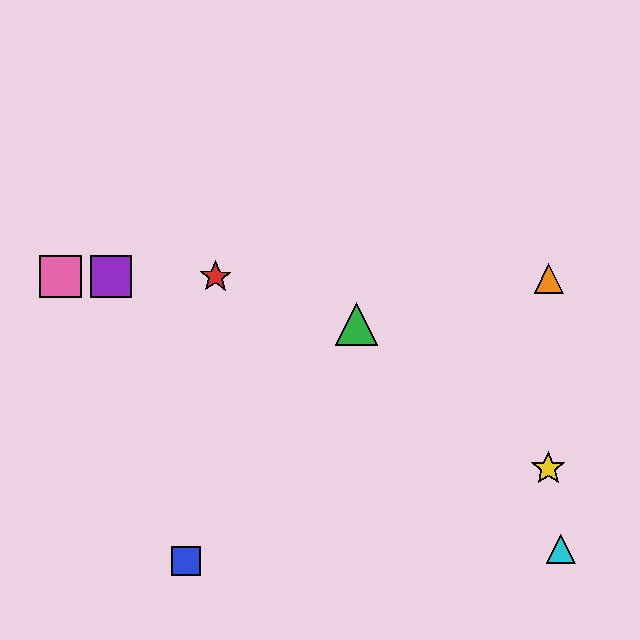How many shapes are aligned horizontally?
4 shapes (the red star, the purple square, the orange triangle, the pink square) are aligned horizontally.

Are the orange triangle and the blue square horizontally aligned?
No, the orange triangle is at y≈279 and the blue square is at y≈561.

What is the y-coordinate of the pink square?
The pink square is at y≈276.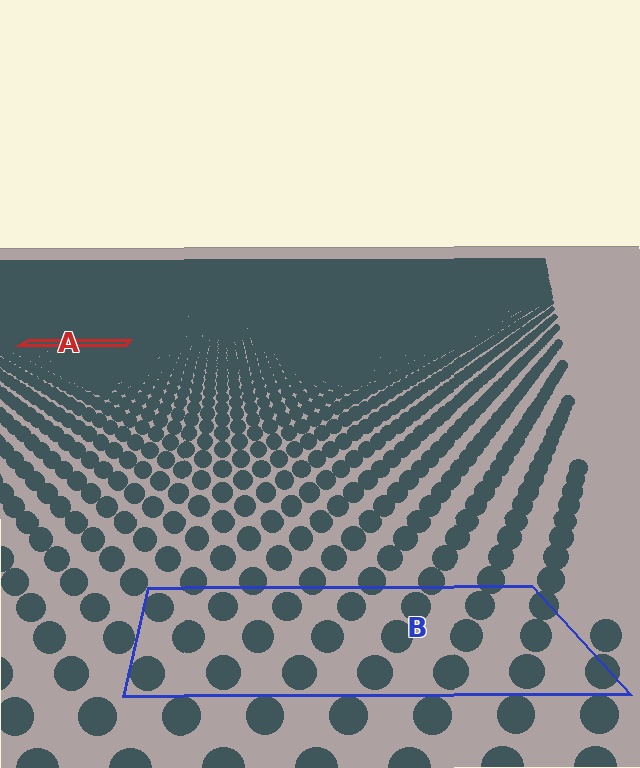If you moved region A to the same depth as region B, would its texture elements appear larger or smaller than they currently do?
They would appear larger. At a closer depth, the same texture elements are projected at a bigger on-screen size.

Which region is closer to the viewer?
Region B is closer. The texture elements there are larger and more spread out.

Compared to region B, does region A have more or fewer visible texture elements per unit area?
Region A has more texture elements per unit area — they are packed more densely because it is farther away.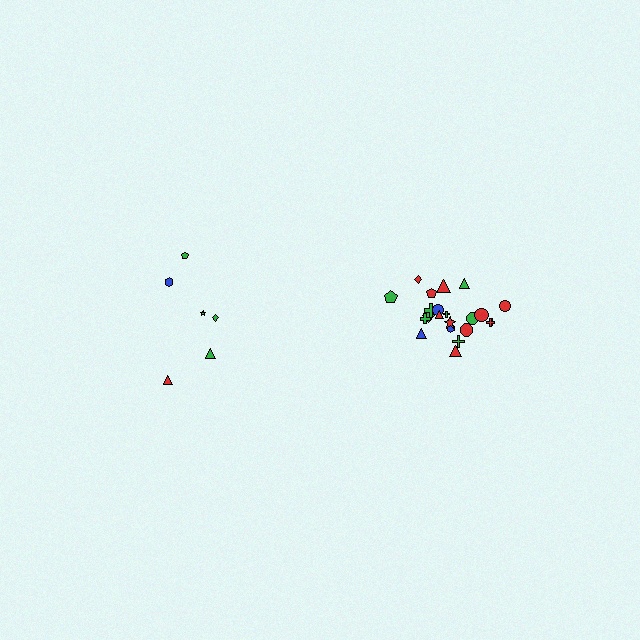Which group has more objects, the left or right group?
The right group.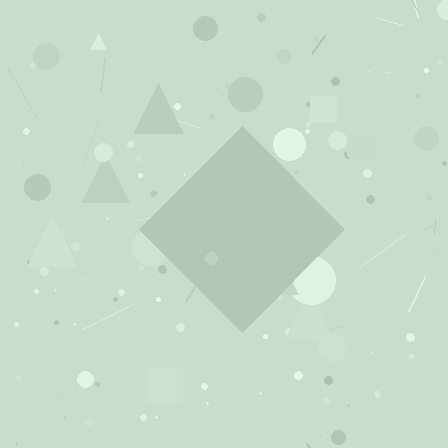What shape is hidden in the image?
A diamond is hidden in the image.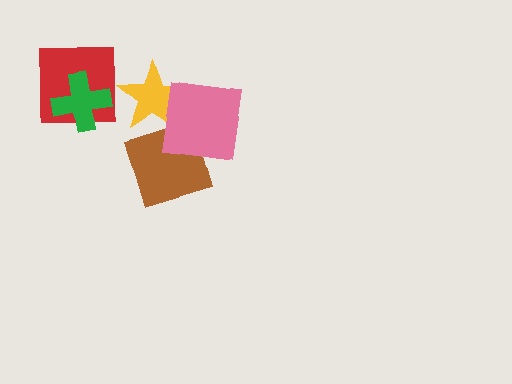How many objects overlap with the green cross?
1 object overlaps with the green cross.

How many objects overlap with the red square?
1 object overlaps with the red square.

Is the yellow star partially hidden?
Yes, it is partially covered by another shape.